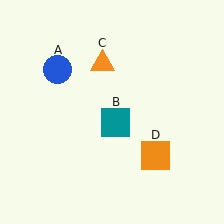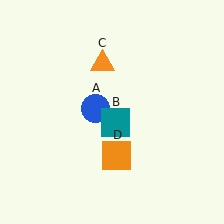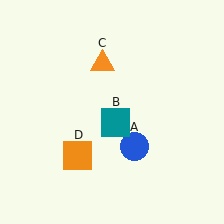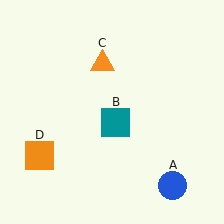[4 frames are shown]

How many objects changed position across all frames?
2 objects changed position: blue circle (object A), orange square (object D).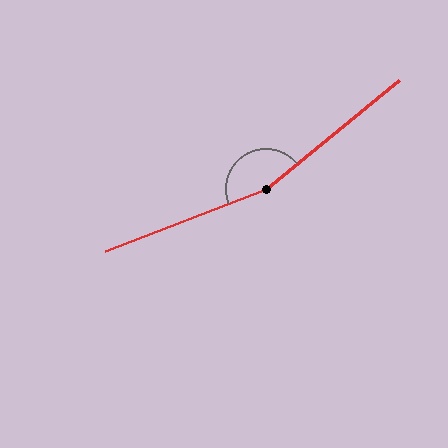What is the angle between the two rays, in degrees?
Approximately 162 degrees.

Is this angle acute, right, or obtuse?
It is obtuse.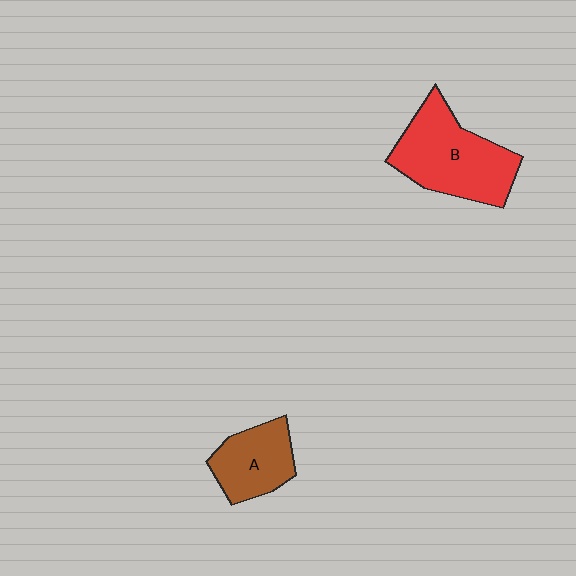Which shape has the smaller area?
Shape A (brown).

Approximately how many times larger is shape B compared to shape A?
Approximately 1.7 times.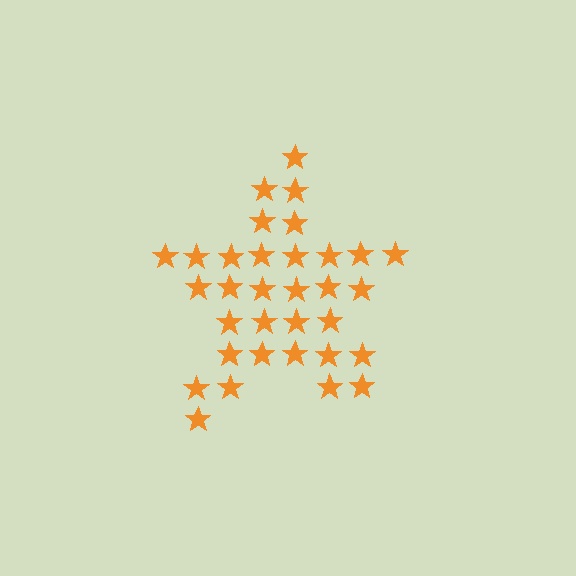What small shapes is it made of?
It is made of small stars.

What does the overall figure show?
The overall figure shows a star.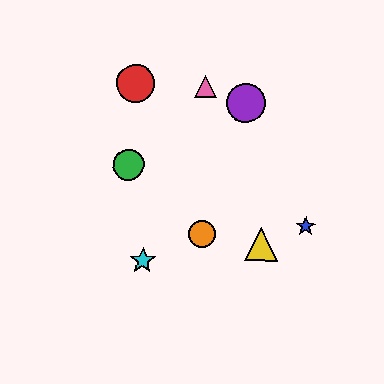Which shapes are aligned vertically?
The orange circle, the pink triangle are aligned vertically.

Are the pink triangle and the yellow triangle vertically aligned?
No, the pink triangle is at x≈205 and the yellow triangle is at x≈261.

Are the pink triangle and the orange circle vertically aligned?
Yes, both are at x≈205.